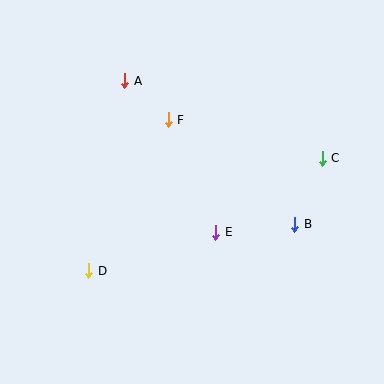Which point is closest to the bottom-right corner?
Point B is closest to the bottom-right corner.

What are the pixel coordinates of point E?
Point E is at (216, 232).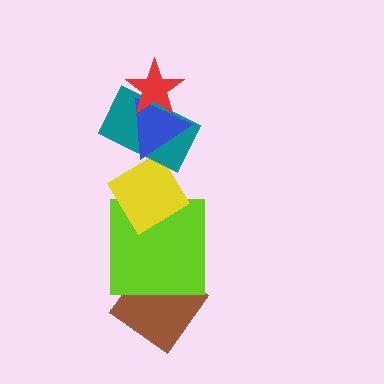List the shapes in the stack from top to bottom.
From top to bottom: the red star, the blue triangle, the teal rectangle, the yellow diamond, the lime square, the brown diamond.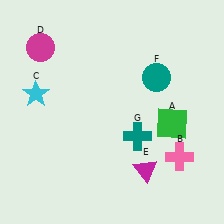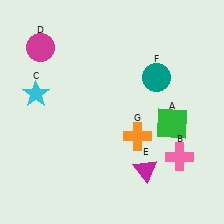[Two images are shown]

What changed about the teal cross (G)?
In Image 1, G is teal. In Image 2, it changed to orange.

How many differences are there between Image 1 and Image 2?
There is 1 difference between the two images.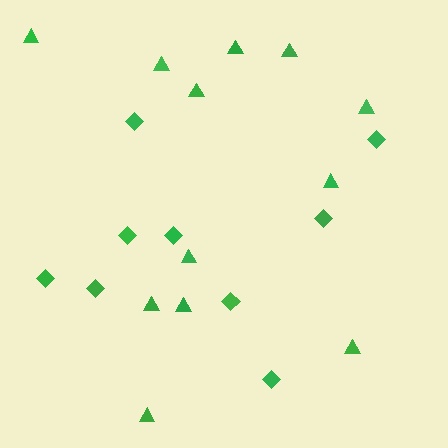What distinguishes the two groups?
There are 2 groups: one group of triangles (12) and one group of diamonds (9).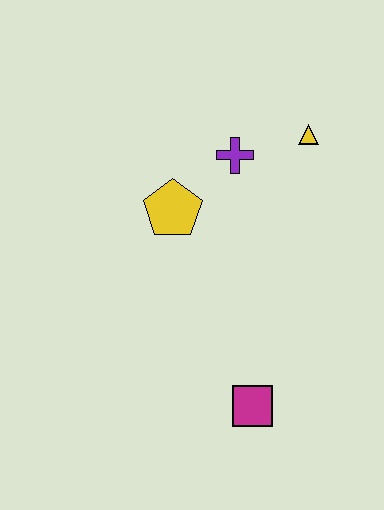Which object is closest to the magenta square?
The yellow pentagon is closest to the magenta square.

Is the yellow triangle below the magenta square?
No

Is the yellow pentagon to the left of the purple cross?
Yes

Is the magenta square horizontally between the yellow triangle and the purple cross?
Yes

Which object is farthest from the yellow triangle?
The magenta square is farthest from the yellow triangle.